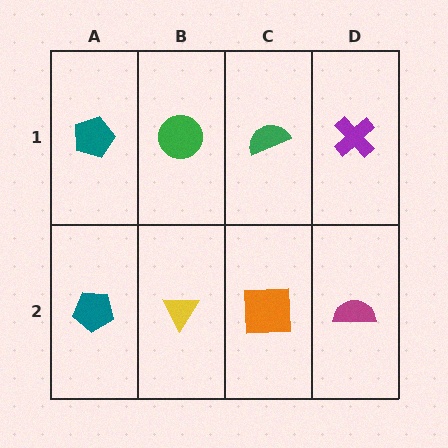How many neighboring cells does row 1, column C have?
3.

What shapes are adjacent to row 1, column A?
A teal pentagon (row 2, column A), a green circle (row 1, column B).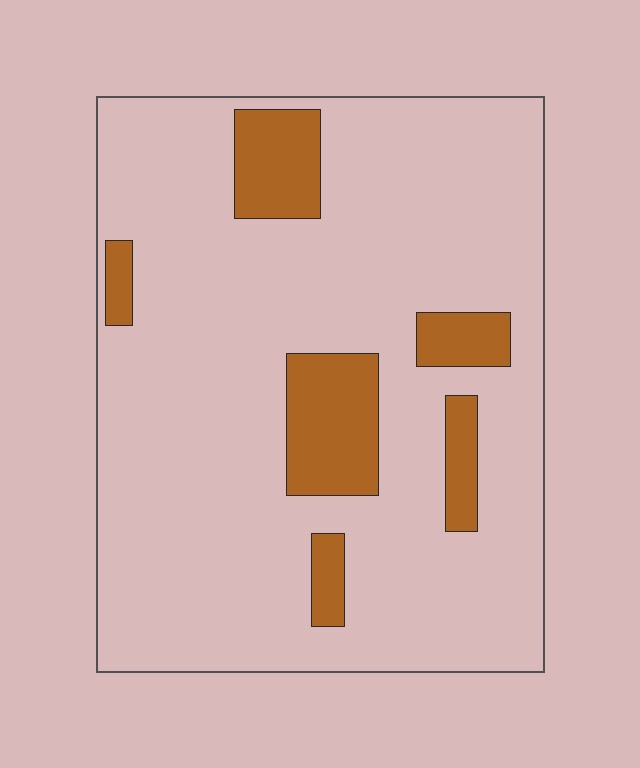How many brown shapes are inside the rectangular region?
6.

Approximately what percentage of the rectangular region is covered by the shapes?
Approximately 15%.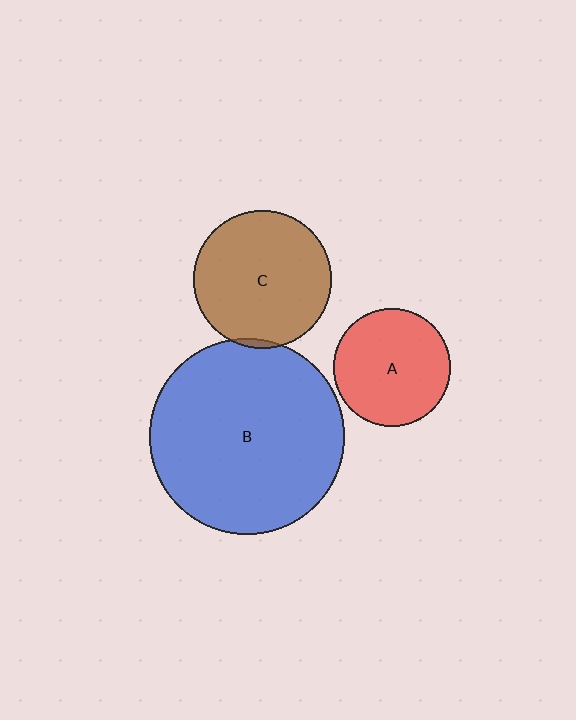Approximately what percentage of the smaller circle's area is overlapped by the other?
Approximately 5%.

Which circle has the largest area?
Circle B (blue).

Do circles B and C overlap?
Yes.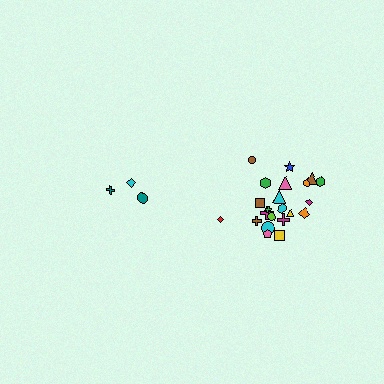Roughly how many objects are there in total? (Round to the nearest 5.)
Roughly 25 objects in total.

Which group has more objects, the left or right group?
The right group.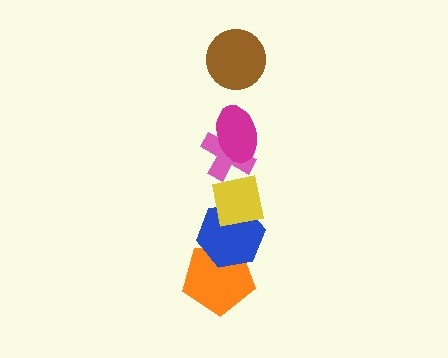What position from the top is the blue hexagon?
The blue hexagon is 5th from the top.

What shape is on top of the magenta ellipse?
The brown circle is on top of the magenta ellipse.